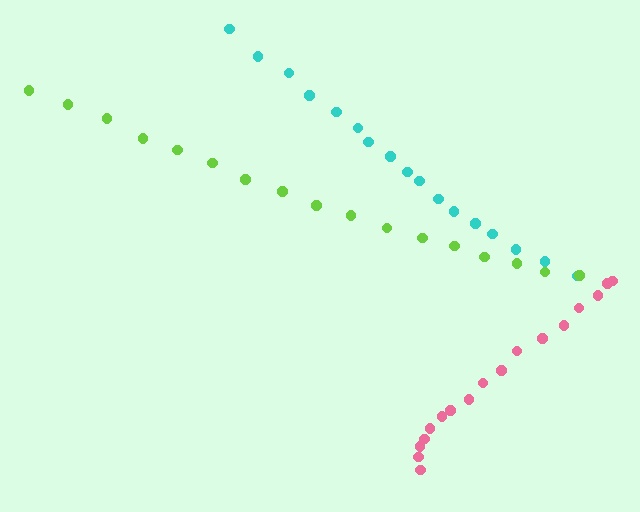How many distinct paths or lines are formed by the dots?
There are 3 distinct paths.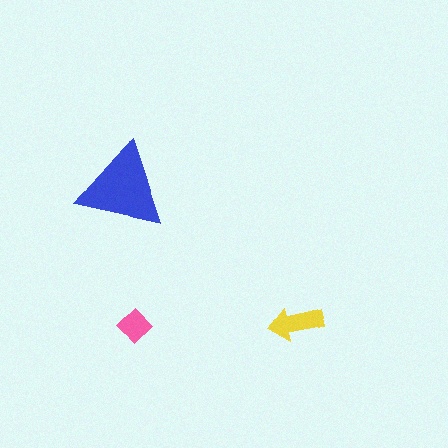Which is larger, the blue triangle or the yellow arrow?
The blue triangle.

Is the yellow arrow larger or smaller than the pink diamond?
Larger.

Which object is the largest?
The blue triangle.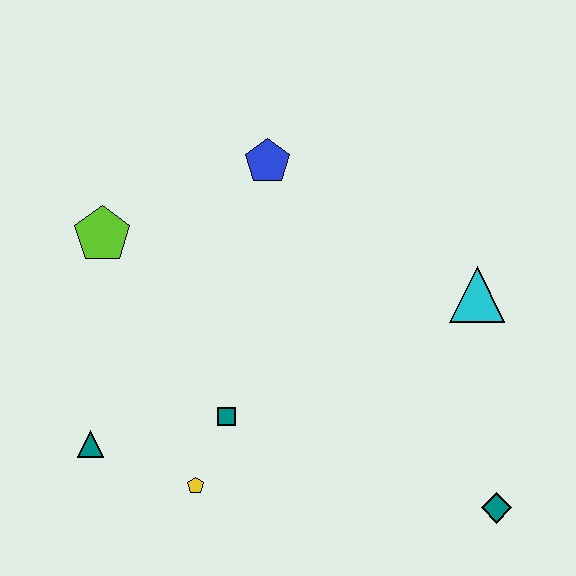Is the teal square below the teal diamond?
No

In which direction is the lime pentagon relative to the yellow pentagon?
The lime pentagon is above the yellow pentagon.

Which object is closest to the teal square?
The yellow pentagon is closest to the teal square.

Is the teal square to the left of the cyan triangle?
Yes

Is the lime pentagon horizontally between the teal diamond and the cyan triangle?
No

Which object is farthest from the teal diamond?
The lime pentagon is farthest from the teal diamond.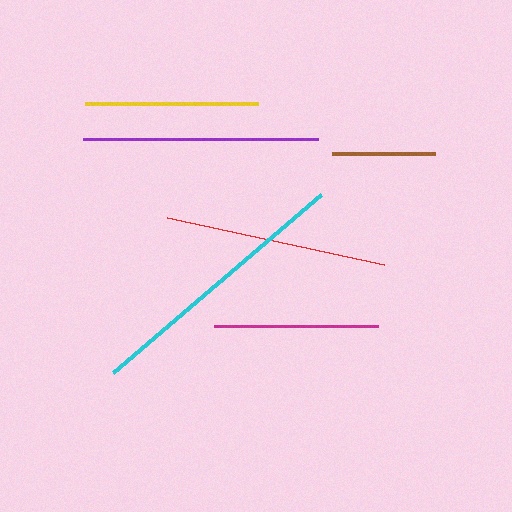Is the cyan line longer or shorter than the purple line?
The cyan line is longer than the purple line.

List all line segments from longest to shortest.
From longest to shortest: cyan, purple, red, yellow, magenta, brown.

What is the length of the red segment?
The red segment is approximately 222 pixels long.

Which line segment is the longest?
The cyan line is the longest at approximately 274 pixels.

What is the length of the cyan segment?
The cyan segment is approximately 274 pixels long.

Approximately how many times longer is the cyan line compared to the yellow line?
The cyan line is approximately 1.6 times the length of the yellow line.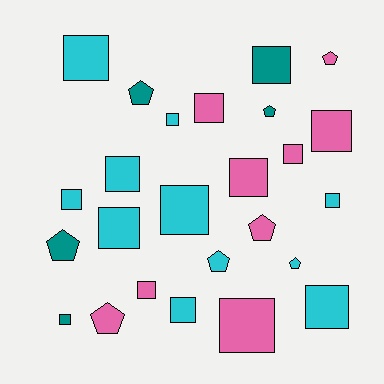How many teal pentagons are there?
There are 3 teal pentagons.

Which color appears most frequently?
Cyan, with 11 objects.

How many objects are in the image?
There are 25 objects.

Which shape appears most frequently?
Square, with 17 objects.